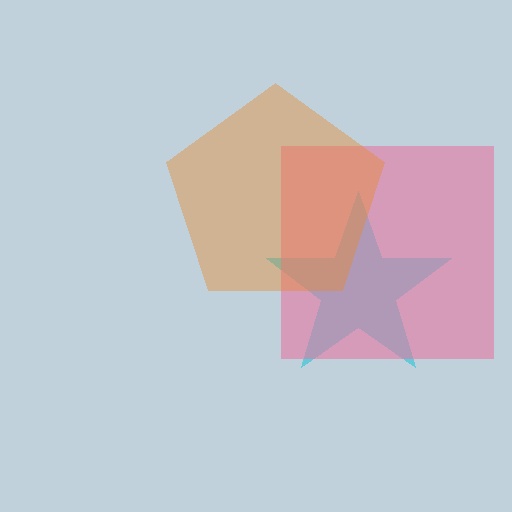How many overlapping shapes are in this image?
There are 3 overlapping shapes in the image.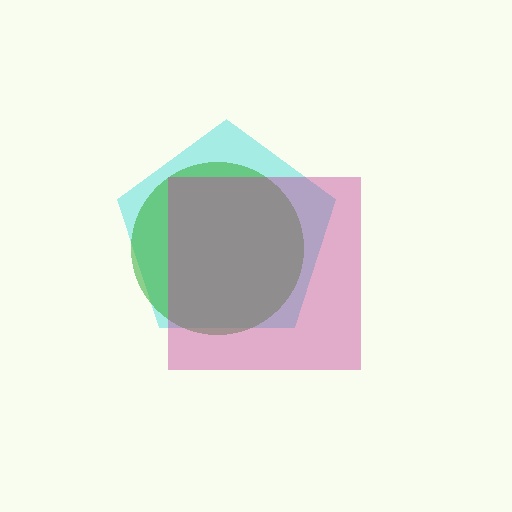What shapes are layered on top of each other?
The layered shapes are: a cyan pentagon, a green circle, a magenta square.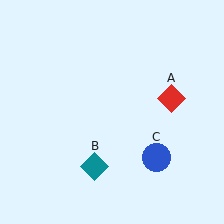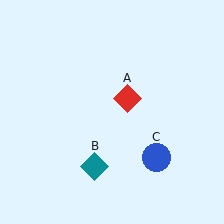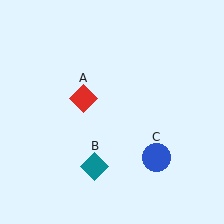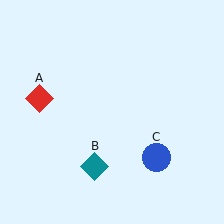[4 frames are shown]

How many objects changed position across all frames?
1 object changed position: red diamond (object A).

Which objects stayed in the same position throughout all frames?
Teal diamond (object B) and blue circle (object C) remained stationary.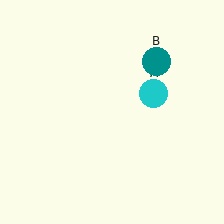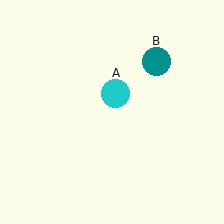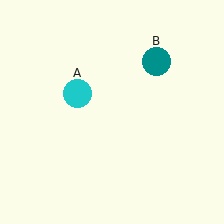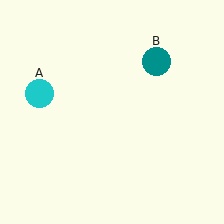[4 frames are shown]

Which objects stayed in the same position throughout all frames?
Teal circle (object B) remained stationary.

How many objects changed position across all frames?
1 object changed position: cyan circle (object A).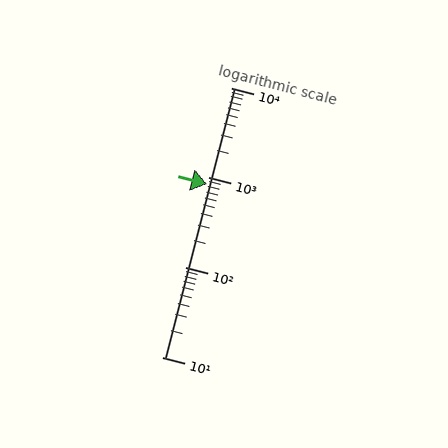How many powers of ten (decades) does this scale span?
The scale spans 3 decades, from 10 to 10000.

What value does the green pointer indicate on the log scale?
The pointer indicates approximately 850.